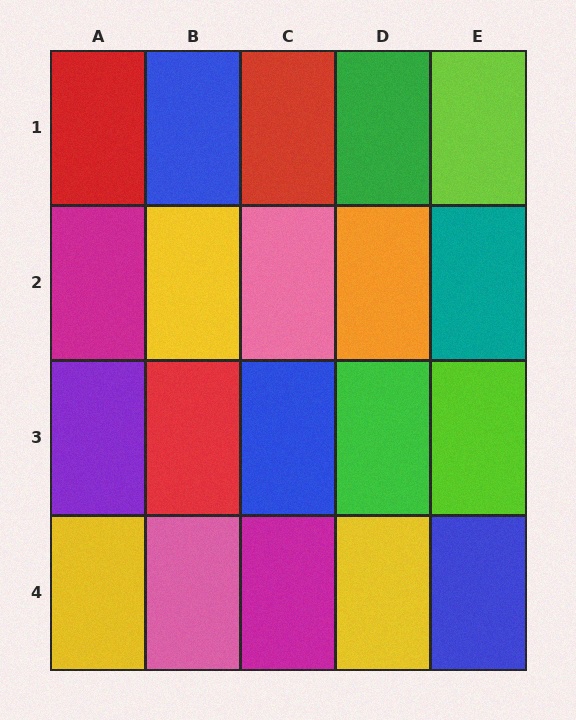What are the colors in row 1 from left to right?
Red, blue, red, green, lime.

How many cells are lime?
2 cells are lime.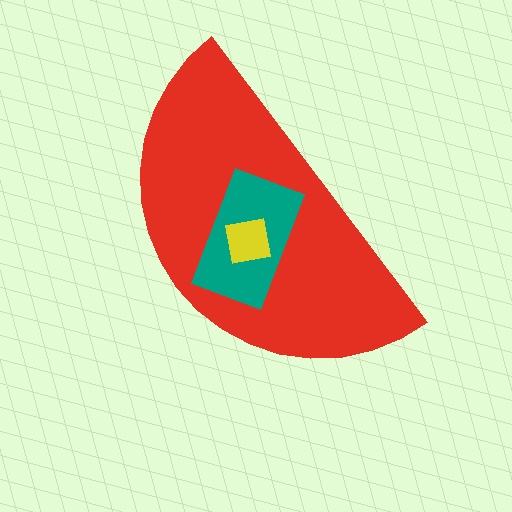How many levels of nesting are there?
3.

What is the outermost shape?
The red semicircle.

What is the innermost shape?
The yellow square.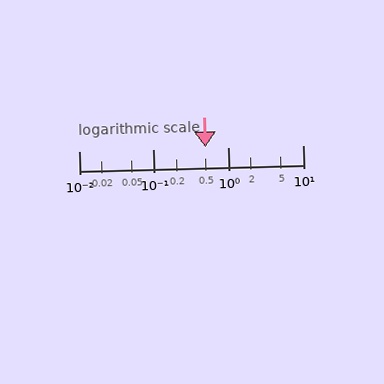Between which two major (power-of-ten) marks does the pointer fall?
The pointer is between 0.1 and 1.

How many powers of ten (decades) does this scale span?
The scale spans 3 decades, from 0.01 to 10.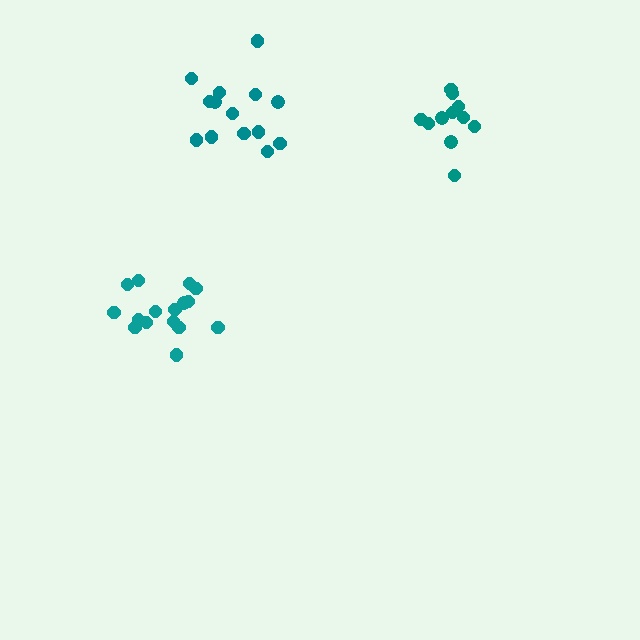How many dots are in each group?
Group 1: 16 dots, Group 2: 14 dots, Group 3: 11 dots (41 total).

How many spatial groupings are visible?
There are 3 spatial groupings.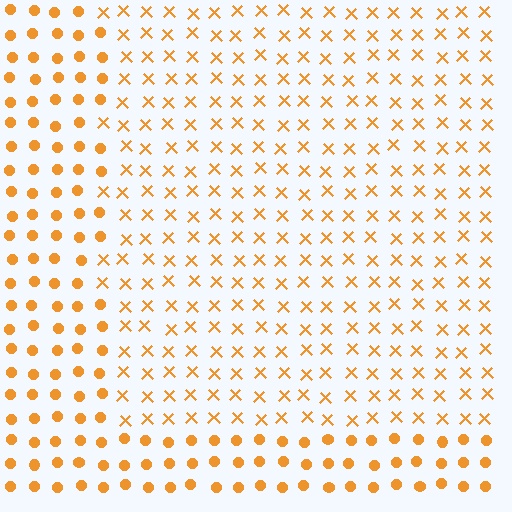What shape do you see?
I see a rectangle.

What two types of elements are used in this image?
The image uses X marks inside the rectangle region and circles outside it.